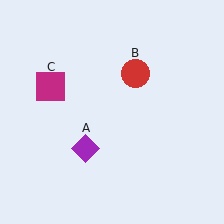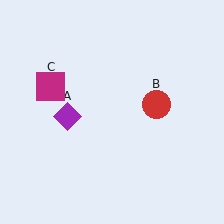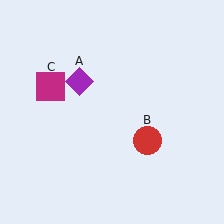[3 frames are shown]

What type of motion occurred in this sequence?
The purple diamond (object A), red circle (object B) rotated clockwise around the center of the scene.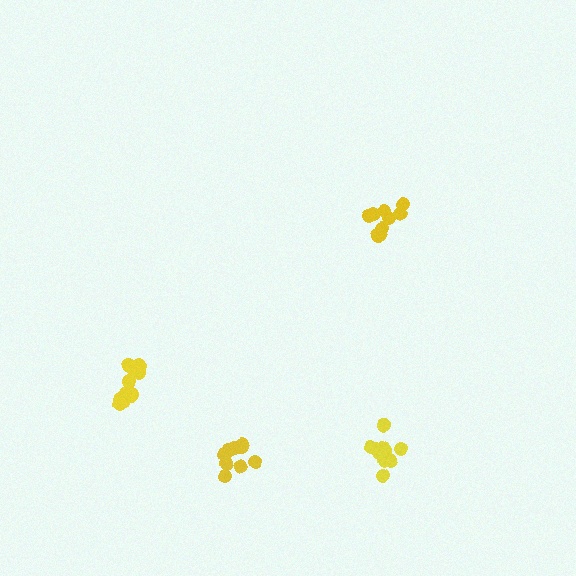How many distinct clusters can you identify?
There are 4 distinct clusters.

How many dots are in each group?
Group 1: 10 dots, Group 2: 11 dots, Group 3: 11 dots, Group 4: 10 dots (42 total).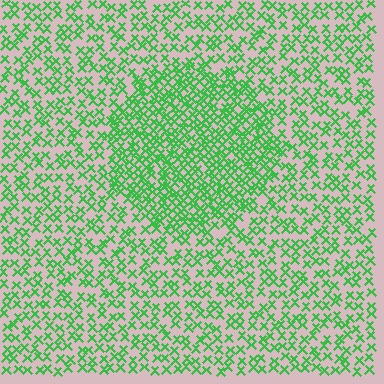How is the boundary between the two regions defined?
The boundary is defined by a change in element density (approximately 1.9x ratio). All elements are the same color, size, and shape.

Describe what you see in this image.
The image contains small green elements arranged at two different densities. A circle-shaped region is visible where the elements are more densely packed than the surrounding area.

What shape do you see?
I see a circle.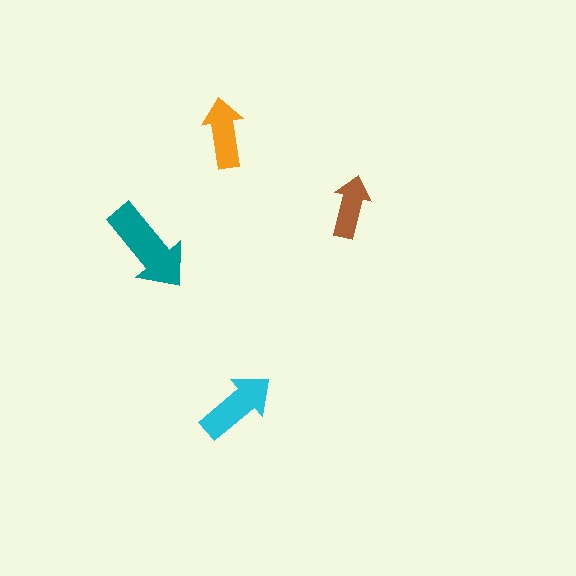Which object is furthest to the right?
The brown arrow is rightmost.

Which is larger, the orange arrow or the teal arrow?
The teal one.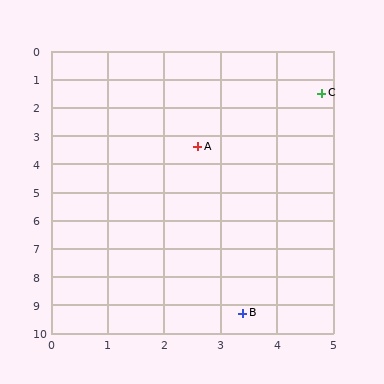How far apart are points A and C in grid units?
Points A and C are about 2.9 grid units apart.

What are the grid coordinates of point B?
Point B is at approximately (3.4, 9.3).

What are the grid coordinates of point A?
Point A is at approximately (2.6, 3.4).